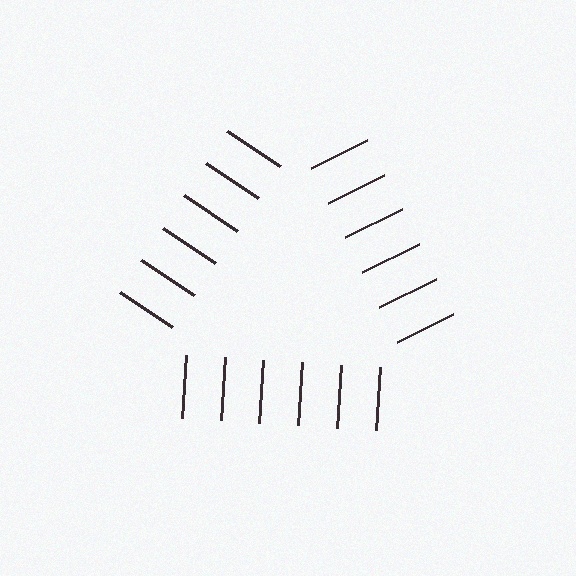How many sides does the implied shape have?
3 sides — the line-ends trace a triangle.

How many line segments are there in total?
18 — 6 along each of the 3 edges.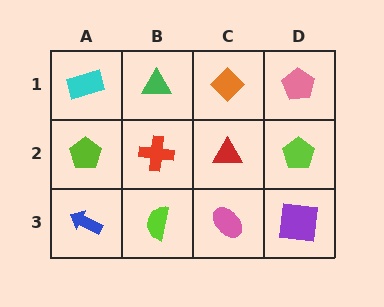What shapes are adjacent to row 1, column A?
A lime pentagon (row 2, column A), a green triangle (row 1, column B).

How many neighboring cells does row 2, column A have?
3.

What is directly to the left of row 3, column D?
A pink ellipse.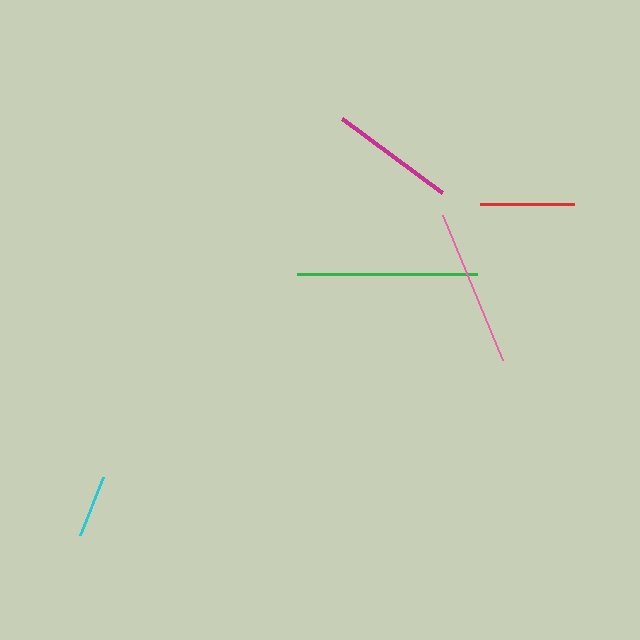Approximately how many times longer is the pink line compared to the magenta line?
The pink line is approximately 1.3 times the length of the magenta line.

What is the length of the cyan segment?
The cyan segment is approximately 62 pixels long.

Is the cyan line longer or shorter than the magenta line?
The magenta line is longer than the cyan line.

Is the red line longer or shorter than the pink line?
The pink line is longer than the red line.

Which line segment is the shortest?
The cyan line is the shortest at approximately 62 pixels.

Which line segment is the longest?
The green line is the longest at approximately 179 pixels.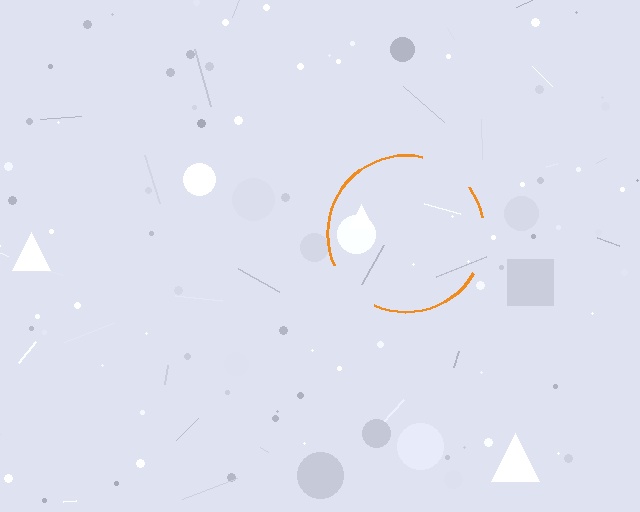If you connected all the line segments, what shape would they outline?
They would outline a circle.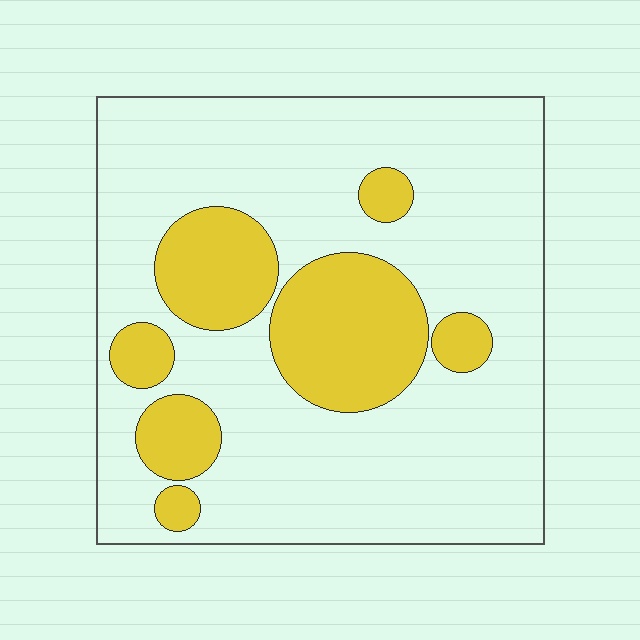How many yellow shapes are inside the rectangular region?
7.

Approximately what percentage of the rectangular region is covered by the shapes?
Approximately 25%.